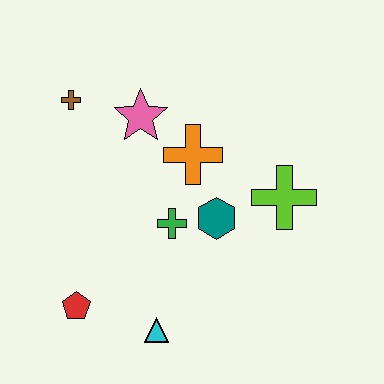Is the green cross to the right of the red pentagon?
Yes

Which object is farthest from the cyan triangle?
The brown cross is farthest from the cyan triangle.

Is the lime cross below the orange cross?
Yes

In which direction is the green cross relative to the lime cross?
The green cross is to the left of the lime cross.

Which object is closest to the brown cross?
The pink star is closest to the brown cross.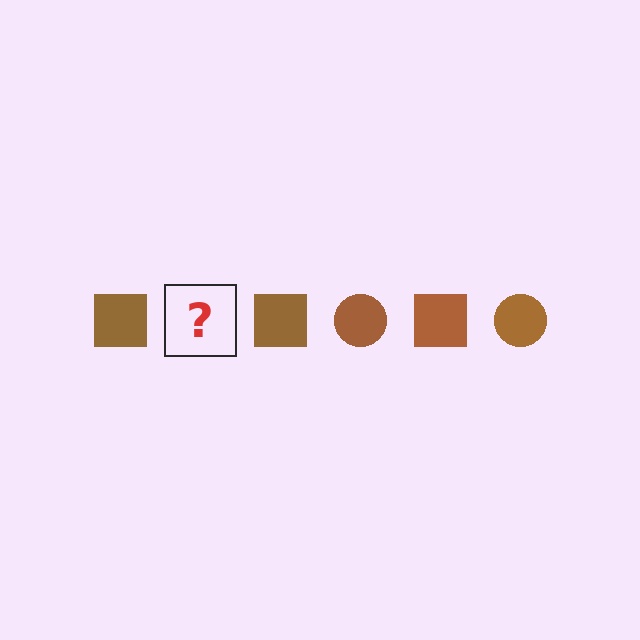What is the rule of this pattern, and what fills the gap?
The rule is that the pattern cycles through square, circle shapes in brown. The gap should be filled with a brown circle.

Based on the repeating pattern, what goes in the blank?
The blank should be a brown circle.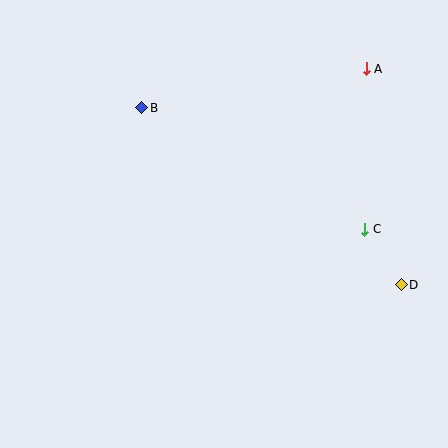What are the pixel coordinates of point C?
Point C is at (365, 229).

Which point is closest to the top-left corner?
Point B is closest to the top-left corner.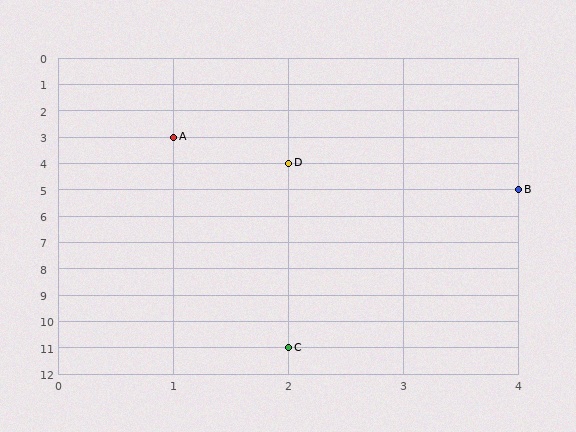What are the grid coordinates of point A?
Point A is at grid coordinates (1, 3).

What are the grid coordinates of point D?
Point D is at grid coordinates (2, 4).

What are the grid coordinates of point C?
Point C is at grid coordinates (2, 11).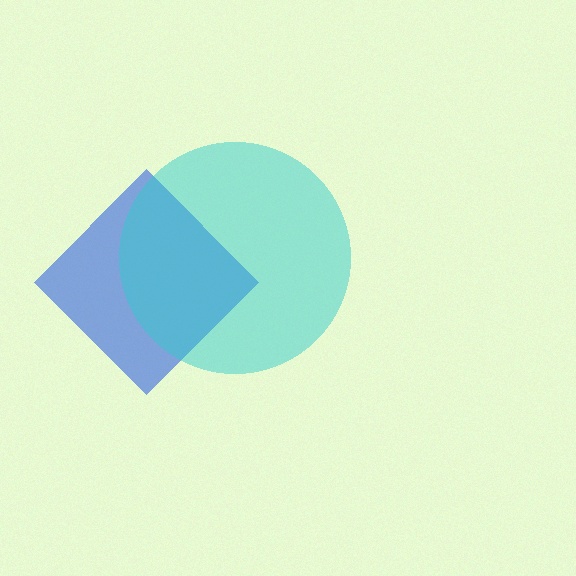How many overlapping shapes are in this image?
There are 2 overlapping shapes in the image.